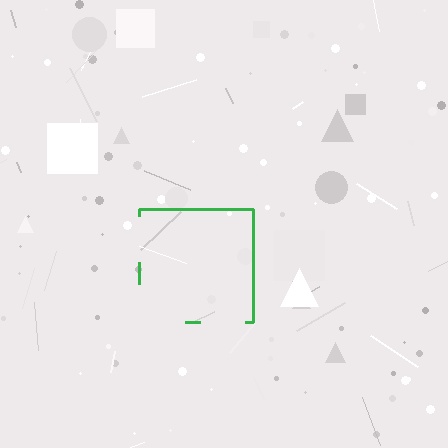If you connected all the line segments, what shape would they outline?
They would outline a square.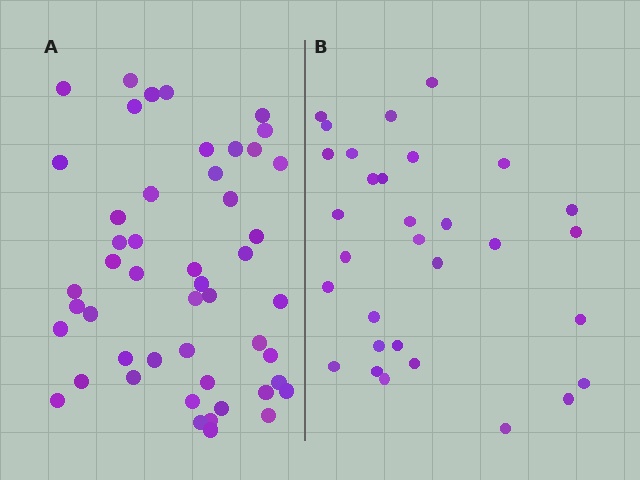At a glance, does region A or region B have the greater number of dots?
Region A (the left region) has more dots.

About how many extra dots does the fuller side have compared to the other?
Region A has approximately 20 more dots than region B.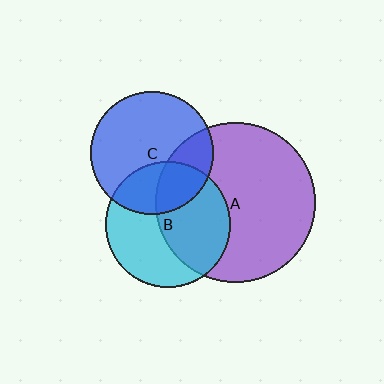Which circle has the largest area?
Circle A (purple).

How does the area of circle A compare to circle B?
Approximately 1.6 times.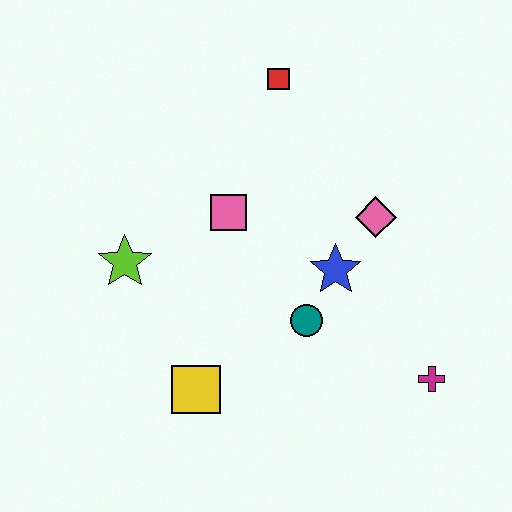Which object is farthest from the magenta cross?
The red square is farthest from the magenta cross.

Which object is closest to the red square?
The pink square is closest to the red square.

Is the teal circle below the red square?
Yes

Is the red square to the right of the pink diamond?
No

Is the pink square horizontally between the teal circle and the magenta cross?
No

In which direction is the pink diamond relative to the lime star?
The pink diamond is to the right of the lime star.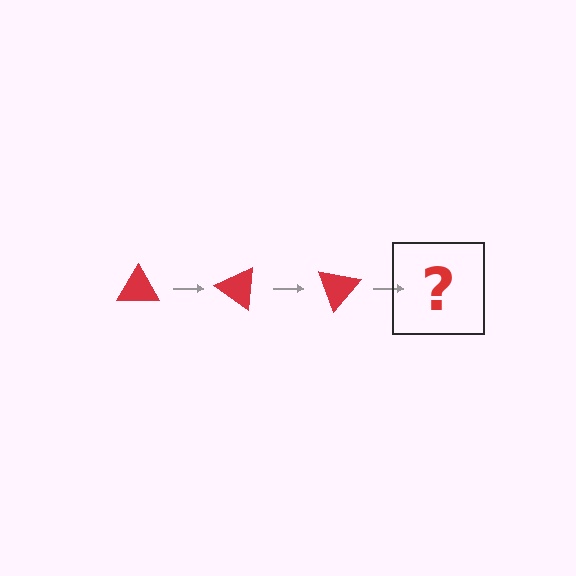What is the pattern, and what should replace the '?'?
The pattern is that the triangle rotates 35 degrees each step. The '?' should be a red triangle rotated 105 degrees.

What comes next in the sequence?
The next element should be a red triangle rotated 105 degrees.